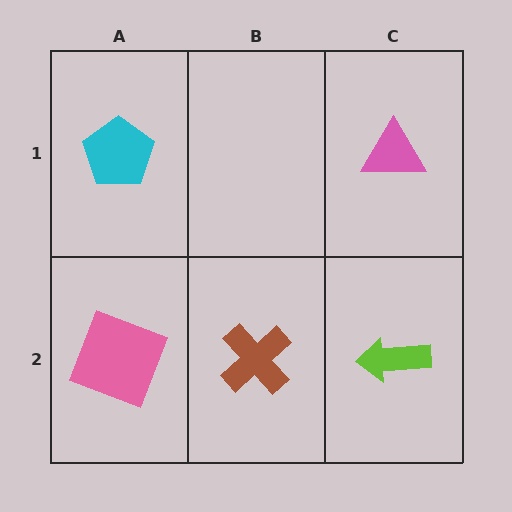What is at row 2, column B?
A brown cross.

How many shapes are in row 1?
2 shapes.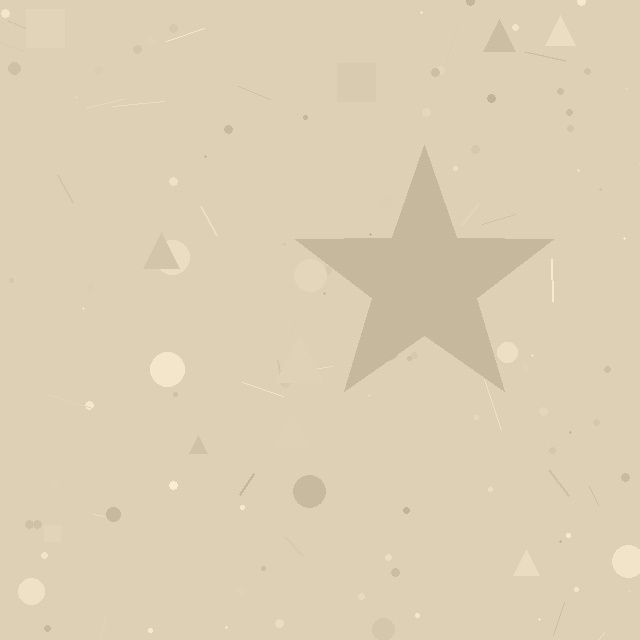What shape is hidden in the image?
A star is hidden in the image.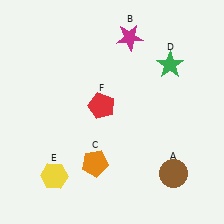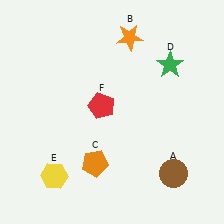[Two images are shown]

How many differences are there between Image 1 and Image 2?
There is 1 difference between the two images.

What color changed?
The star (B) changed from magenta in Image 1 to orange in Image 2.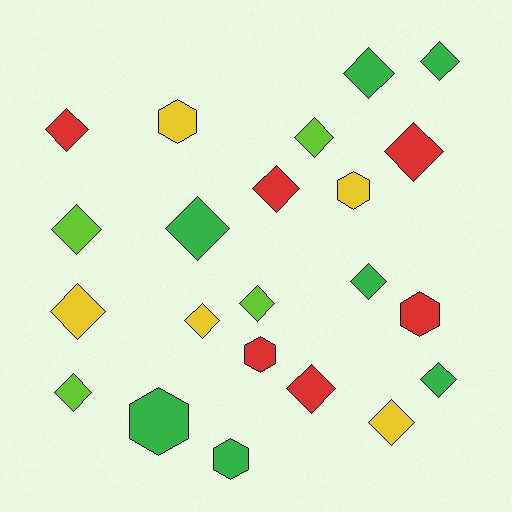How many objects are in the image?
There are 22 objects.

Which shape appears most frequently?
Diamond, with 16 objects.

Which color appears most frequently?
Green, with 7 objects.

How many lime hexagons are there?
There are no lime hexagons.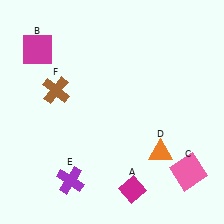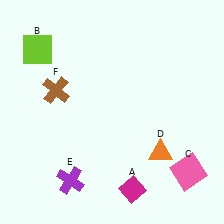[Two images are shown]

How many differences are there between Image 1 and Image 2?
There is 1 difference between the two images.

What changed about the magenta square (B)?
In Image 1, B is magenta. In Image 2, it changed to lime.